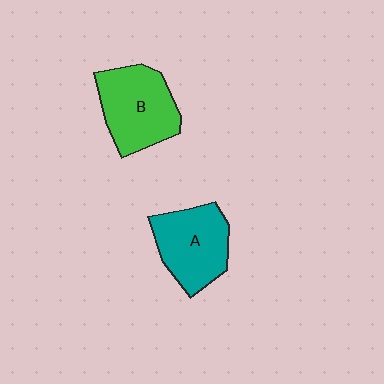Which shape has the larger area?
Shape B (green).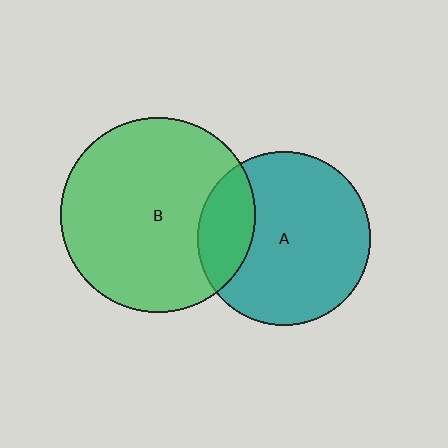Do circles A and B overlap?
Yes.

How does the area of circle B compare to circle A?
Approximately 1.3 times.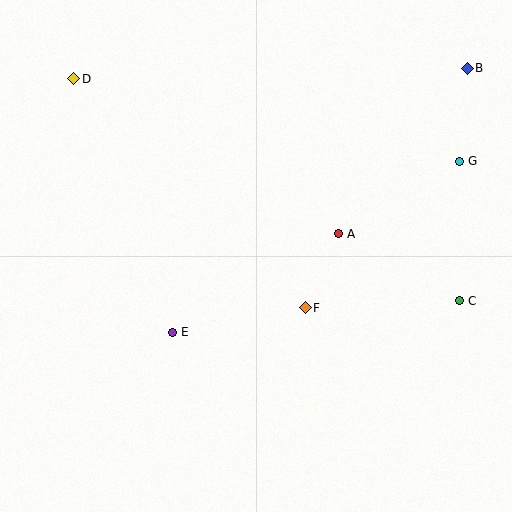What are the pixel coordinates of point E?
Point E is at (173, 332).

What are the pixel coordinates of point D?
Point D is at (74, 78).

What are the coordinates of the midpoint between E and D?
The midpoint between E and D is at (123, 205).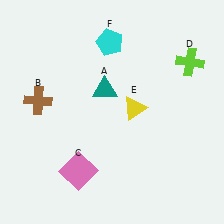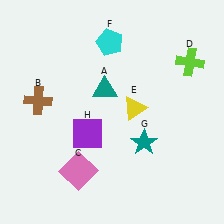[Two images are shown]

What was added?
A teal star (G), a purple square (H) were added in Image 2.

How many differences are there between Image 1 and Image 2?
There are 2 differences between the two images.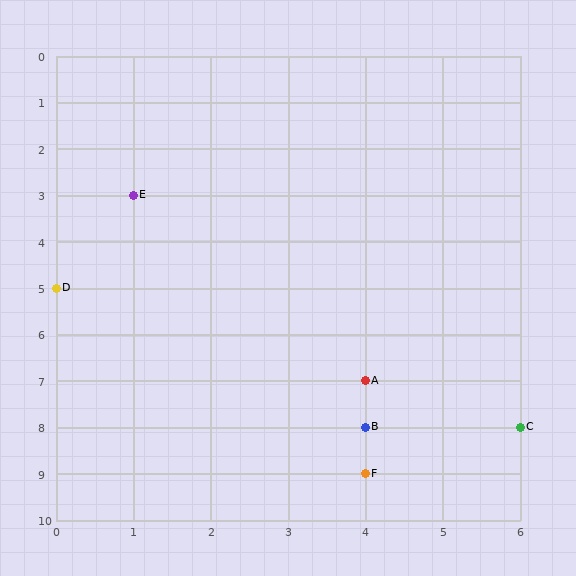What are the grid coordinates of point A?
Point A is at grid coordinates (4, 7).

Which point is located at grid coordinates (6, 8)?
Point C is at (6, 8).